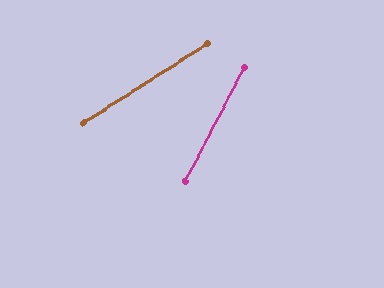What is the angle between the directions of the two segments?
Approximately 30 degrees.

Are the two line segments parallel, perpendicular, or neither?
Neither parallel nor perpendicular — they differ by about 30°.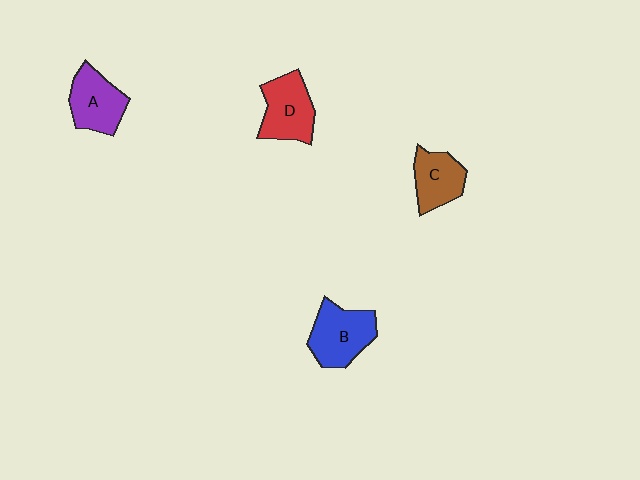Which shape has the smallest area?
Shape C (brown).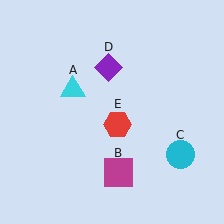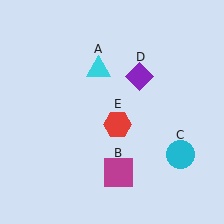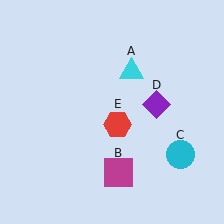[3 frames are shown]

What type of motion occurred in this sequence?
The cyan triangle (object A), purple diamond (object D) rotated clockwise around the center of the scene.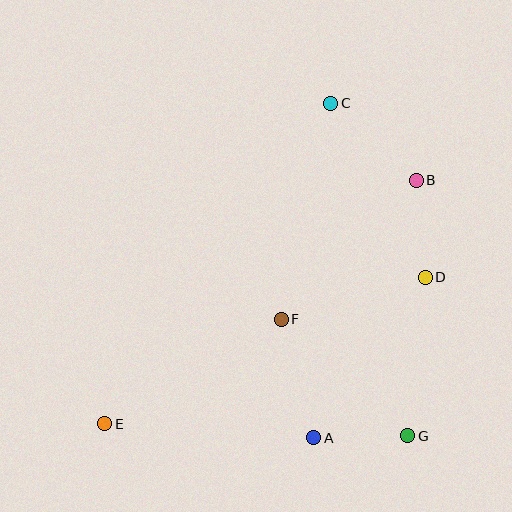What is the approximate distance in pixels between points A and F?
The distance between A and F is approximately 123 pixels.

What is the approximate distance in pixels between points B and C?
The distance between B and C is approximately 115 pixels.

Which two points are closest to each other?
Points A and G are closest to each other.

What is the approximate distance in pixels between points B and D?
The distance between B and D is approximately 97 pixels.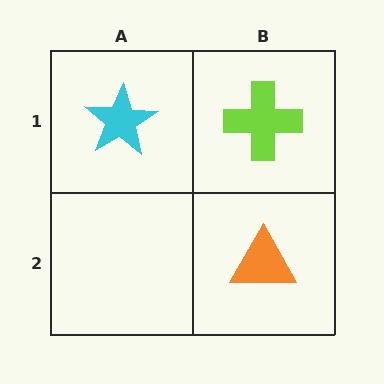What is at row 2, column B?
An orange triangle.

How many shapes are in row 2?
1 shape.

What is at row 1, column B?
A lime cross.